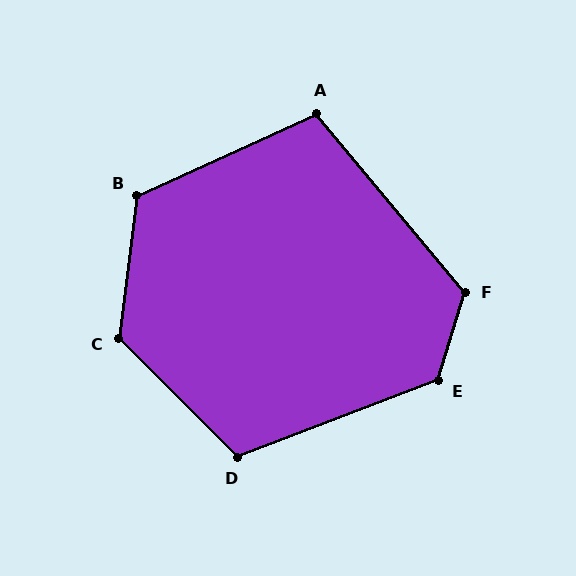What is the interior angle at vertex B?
Approximately 122 degrees (obtuse).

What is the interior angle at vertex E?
Approximately 127 degrees (obtuse).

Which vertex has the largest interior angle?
C, at approximately 128 degrees.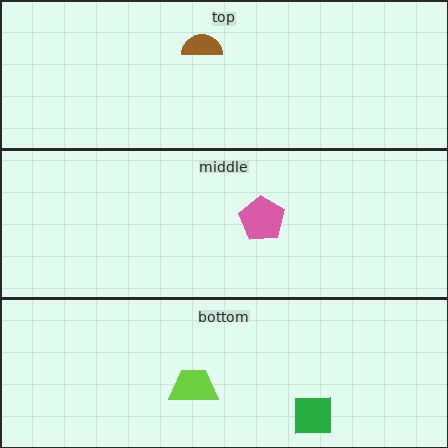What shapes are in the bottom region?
The green square, the lime trapezoid.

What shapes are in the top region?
The brown semicircle.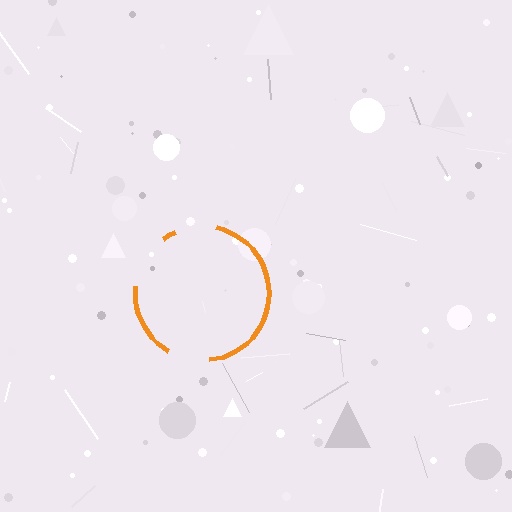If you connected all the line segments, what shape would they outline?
They would outline a circle.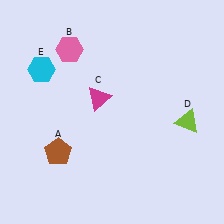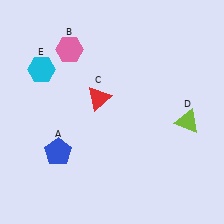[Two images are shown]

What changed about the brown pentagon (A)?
In Image 1, A is brown. In Image 2, it changed to blue.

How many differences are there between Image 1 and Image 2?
There are 2 differences between the two images.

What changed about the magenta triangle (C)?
In Image 1, C is magenta. In Image 2, it changed to red.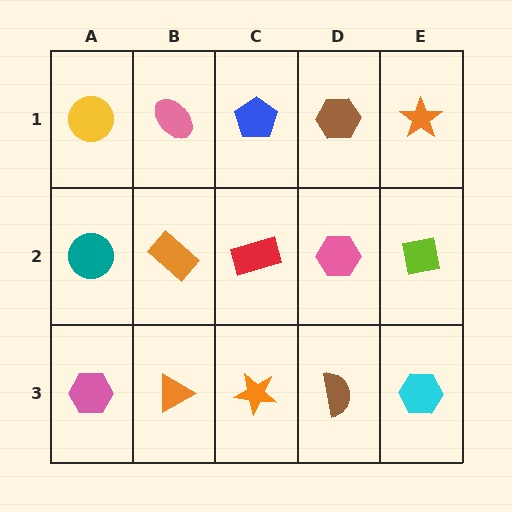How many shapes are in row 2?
5 shapes.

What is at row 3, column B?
An orange triangle.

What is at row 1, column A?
A yellow circle.